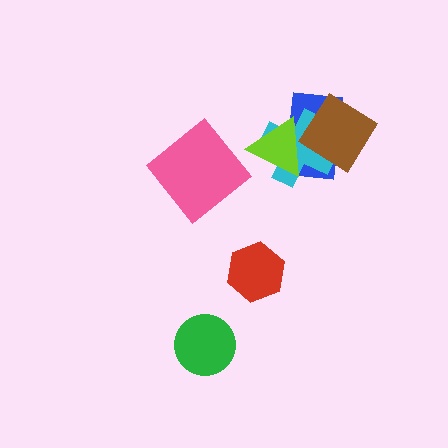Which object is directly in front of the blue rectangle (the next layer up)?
The cyan cross is directly in front of the blue rectangle.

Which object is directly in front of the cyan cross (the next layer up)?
The brown diamond is directly in front of the cyan cross.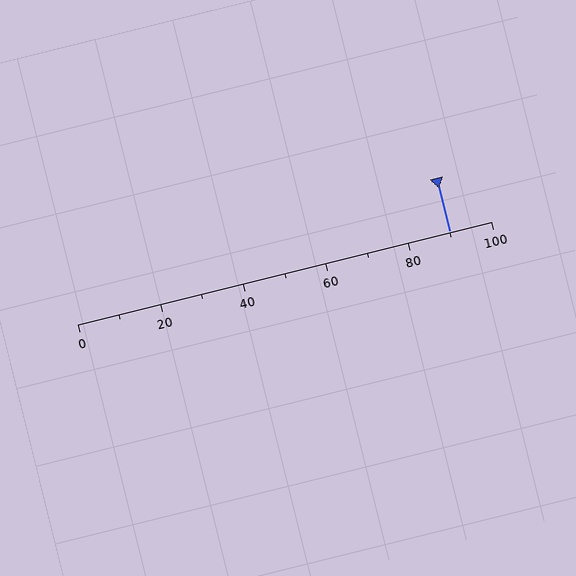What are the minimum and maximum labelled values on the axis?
The axis runs from 0 to 100.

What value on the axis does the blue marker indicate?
The marker indicates approximately 90.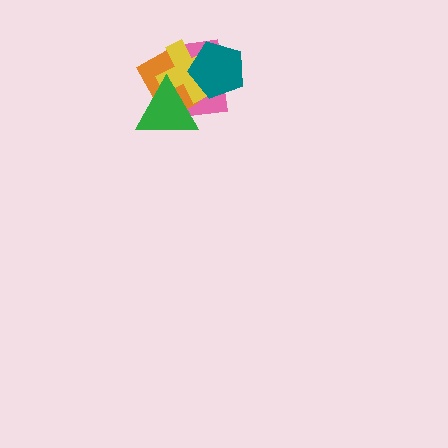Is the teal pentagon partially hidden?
No, no other shape covers it.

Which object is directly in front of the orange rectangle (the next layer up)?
The yellow cross is directly in front of the orange rectangle.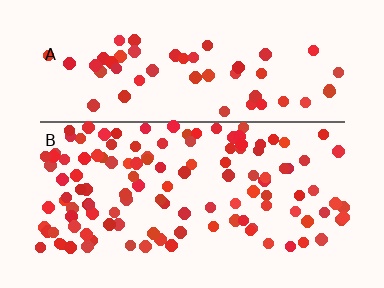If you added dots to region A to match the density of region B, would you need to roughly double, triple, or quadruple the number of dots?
Approximately double.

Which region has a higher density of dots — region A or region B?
B (the bottom).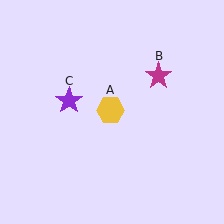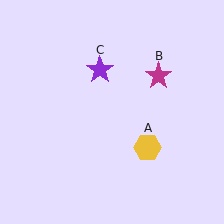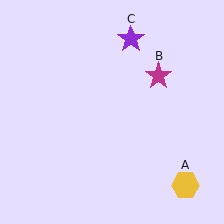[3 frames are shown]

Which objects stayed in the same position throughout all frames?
Magenta star (object B) remained stationary.